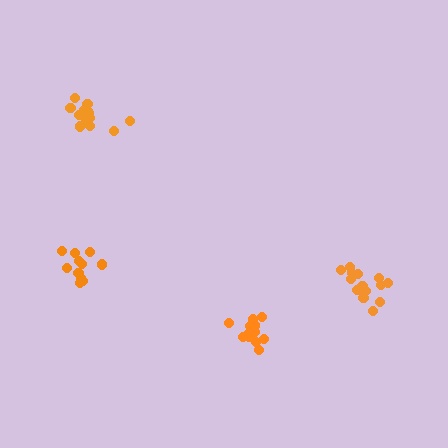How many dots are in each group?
Group 1: 15 dots, Group 2: 13 dots, Group 3: 12 dots, Group 4: 14 dots (54 total).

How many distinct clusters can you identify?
There are 4 distinct clusters.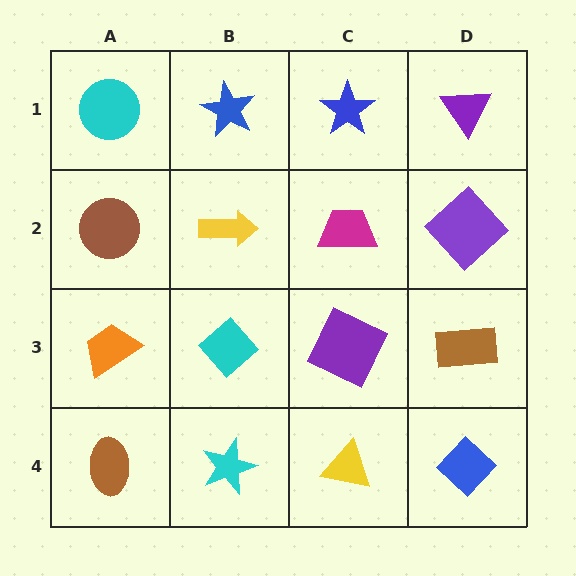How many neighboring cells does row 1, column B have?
3.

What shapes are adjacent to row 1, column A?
A brown circle (row 2, column A), a blue star (row 1, column B).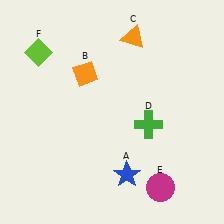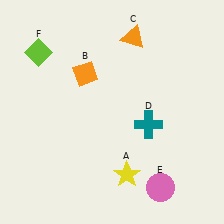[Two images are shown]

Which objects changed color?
A changed from blue to yellow. D changed from green to teal. E changed from magenta to pink.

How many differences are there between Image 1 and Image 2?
There are 3 differences between the two images.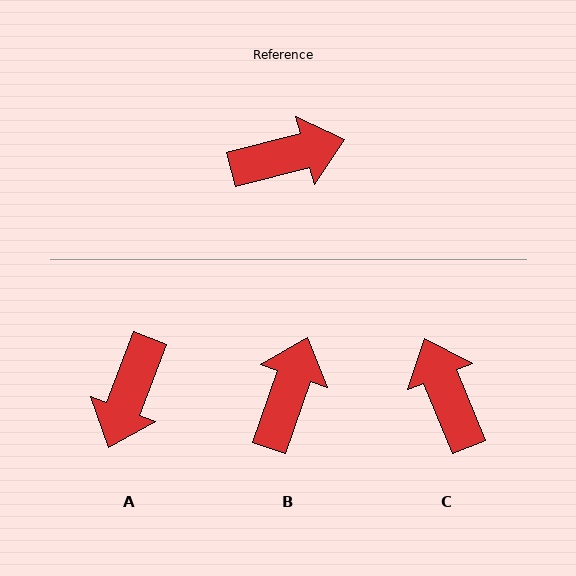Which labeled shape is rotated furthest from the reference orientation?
A, about 126 degrees away.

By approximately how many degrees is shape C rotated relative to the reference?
Approximately 97 degrees counter-clockwise.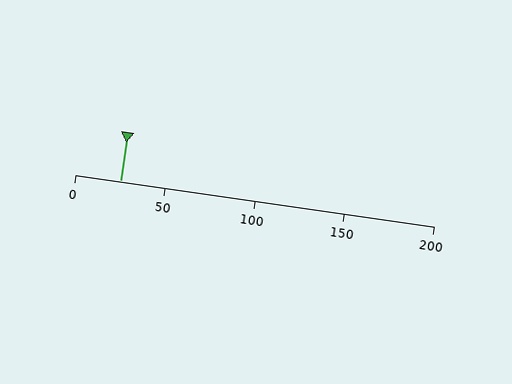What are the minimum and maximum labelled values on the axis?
The axis runs from 0 to 200.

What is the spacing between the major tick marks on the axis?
The major ticks are spaced 50 apart.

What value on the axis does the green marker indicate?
The marker indicates approximately 25.